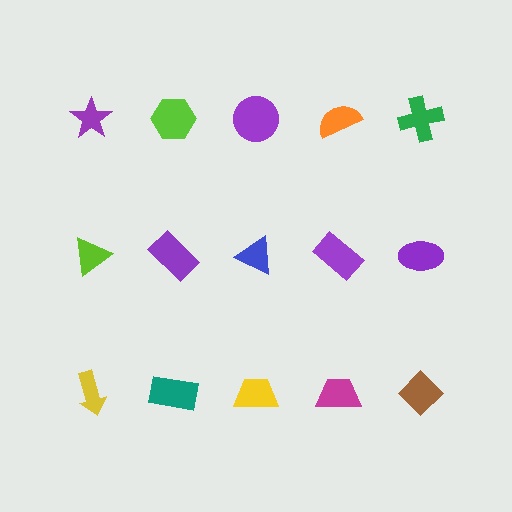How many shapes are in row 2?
5 shapes.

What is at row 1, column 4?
An orange semicircle.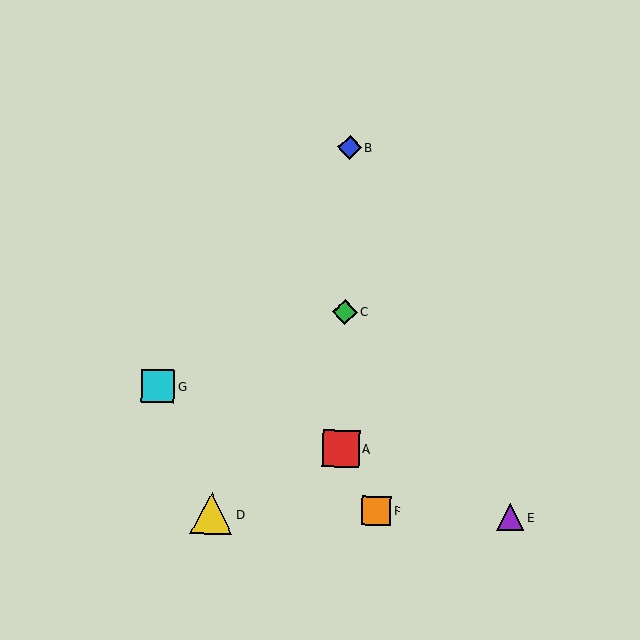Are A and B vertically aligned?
Yes, both are at x≈341.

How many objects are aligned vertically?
3 objects (A, B, C) are aligned vertically.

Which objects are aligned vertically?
Objects A, B, C are aligned vertically.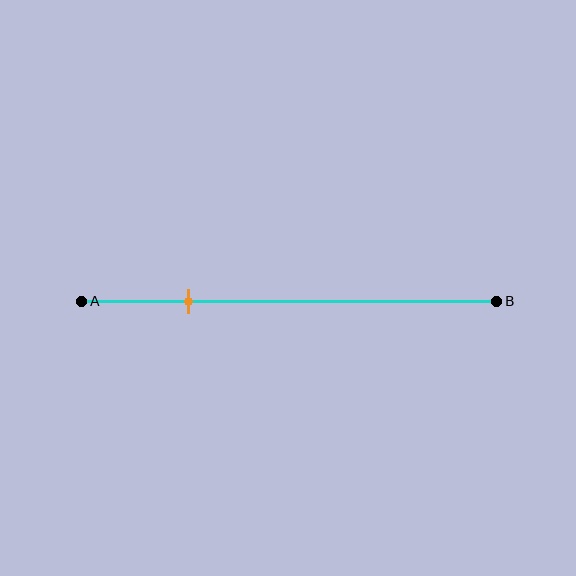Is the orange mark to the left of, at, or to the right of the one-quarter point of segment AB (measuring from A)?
The orange mark is approximately at the one-quarter point of segment AB.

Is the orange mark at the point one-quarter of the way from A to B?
Yes, the mark is approximately at the one-quarter point.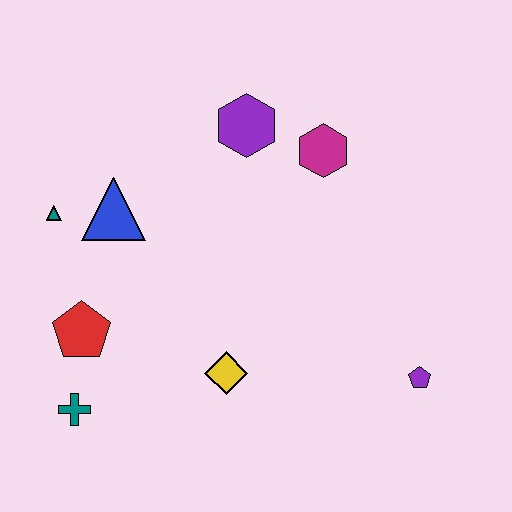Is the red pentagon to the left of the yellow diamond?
Yes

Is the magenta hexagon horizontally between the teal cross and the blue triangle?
No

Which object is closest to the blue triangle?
The teal triangle is closest to the blue triangle.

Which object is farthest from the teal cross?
The magenta hexagon is farthest from the teal cross.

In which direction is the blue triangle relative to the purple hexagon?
The blue triangle is to the left of the purple hexagon.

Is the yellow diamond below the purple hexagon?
Yes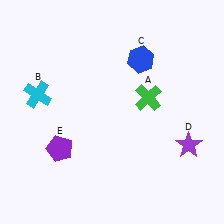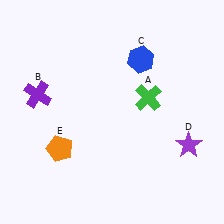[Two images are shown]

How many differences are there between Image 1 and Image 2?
There are 2 differences between the two images.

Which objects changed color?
B changed from cyan to purple. E changed from purple to orange.